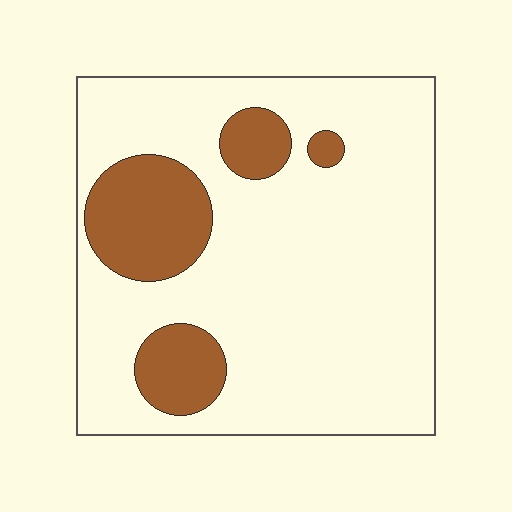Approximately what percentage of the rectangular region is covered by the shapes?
Approximately 20%.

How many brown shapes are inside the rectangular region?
4.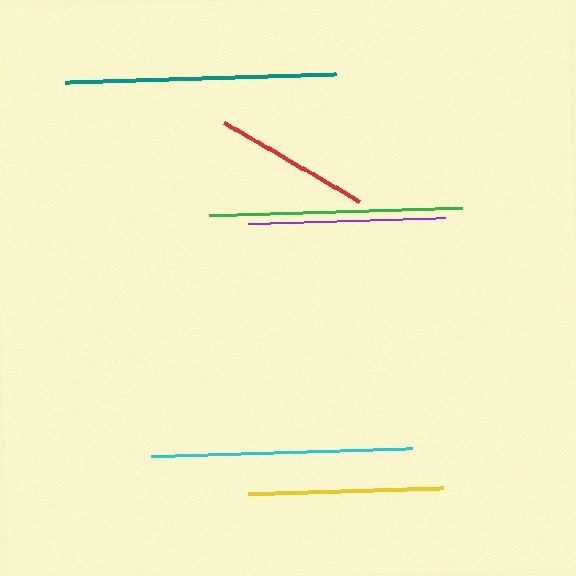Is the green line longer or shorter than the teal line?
The teal line is longer than the green line.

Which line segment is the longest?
The teal line is the longest at approximately 271 pixels.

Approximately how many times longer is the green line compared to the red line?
The green line is approximately 1.6 times the length of the red line.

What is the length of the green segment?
The green segment is approximately 254 pixels long.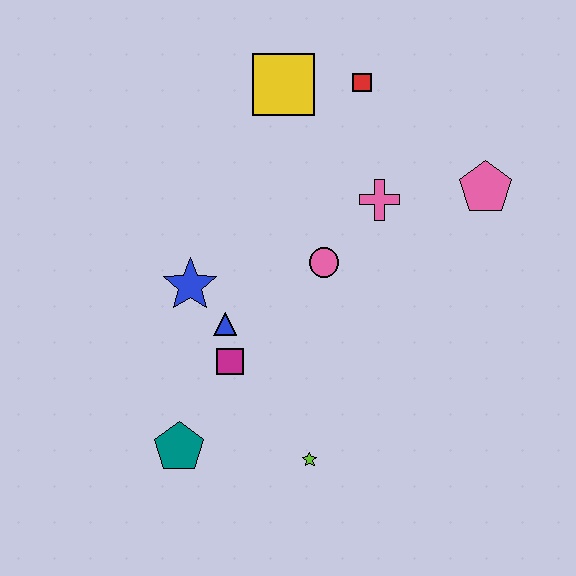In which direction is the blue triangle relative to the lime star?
The blue triangle is above the lime star.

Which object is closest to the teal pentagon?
The magenta square is closest to the teal pentagon.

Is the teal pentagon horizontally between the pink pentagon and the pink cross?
No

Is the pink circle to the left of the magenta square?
No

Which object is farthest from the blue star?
The pink pentagon is farthest from the blue star.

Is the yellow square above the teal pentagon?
Yes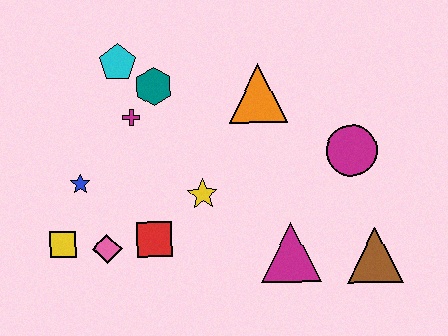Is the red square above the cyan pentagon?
No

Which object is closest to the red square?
The pink diamond is closest to the red square.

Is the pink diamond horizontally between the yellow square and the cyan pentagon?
Yes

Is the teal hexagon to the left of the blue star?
No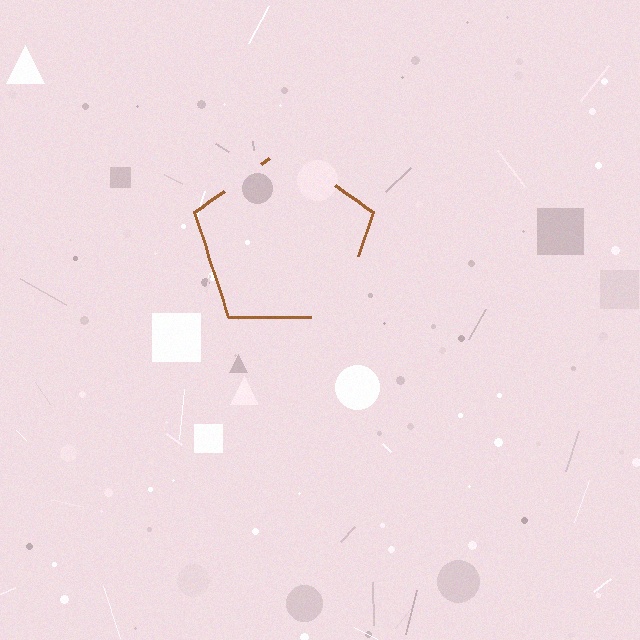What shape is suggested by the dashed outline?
The dashed outline suggests a pentagon.